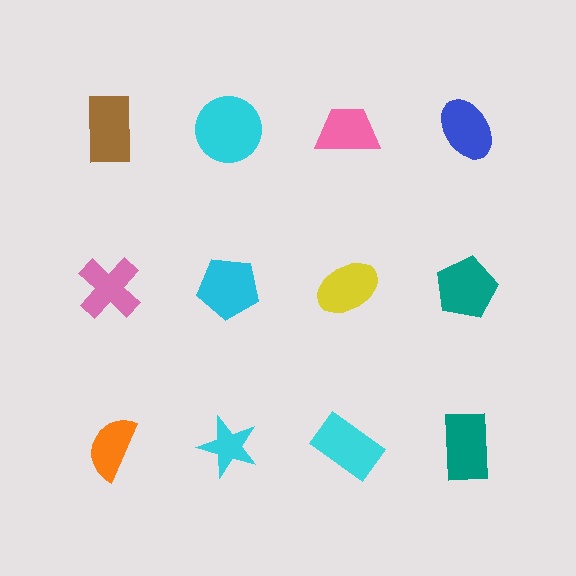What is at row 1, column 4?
A blue ellipse.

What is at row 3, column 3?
A cyan rectangle.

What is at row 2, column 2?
A cyan pentagon.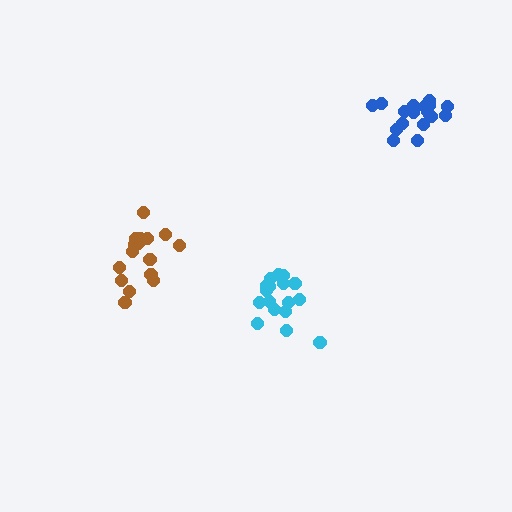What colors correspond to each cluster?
The clusters are colored: brown, cyan, blue.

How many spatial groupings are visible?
There are 3 spatial groupings.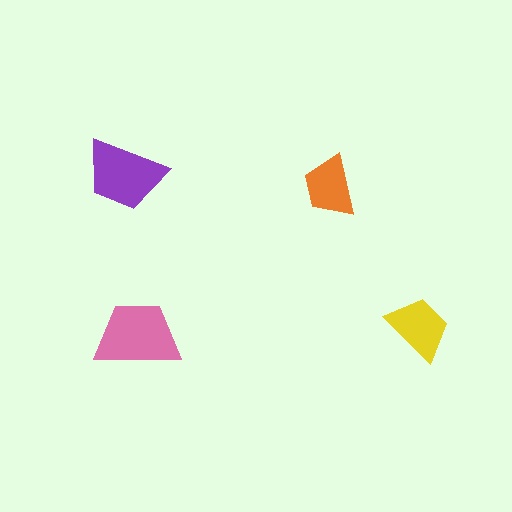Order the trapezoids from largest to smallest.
the pink one, the purple one, the yellow one, the orange one.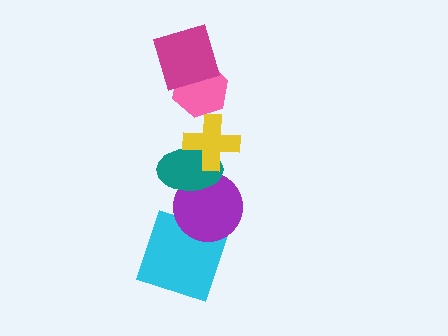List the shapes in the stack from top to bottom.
From top to bottom: the magenta square, the pink hexagon, the yellow cross, the teal ellipse, the purple circle, the cyan square.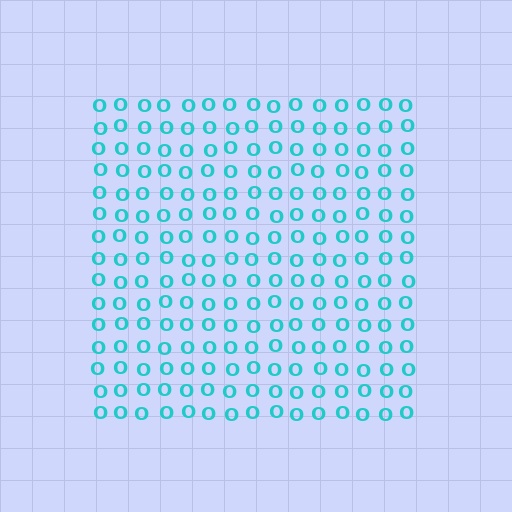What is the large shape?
The large shape is a square.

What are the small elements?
The small elements are letter O's.